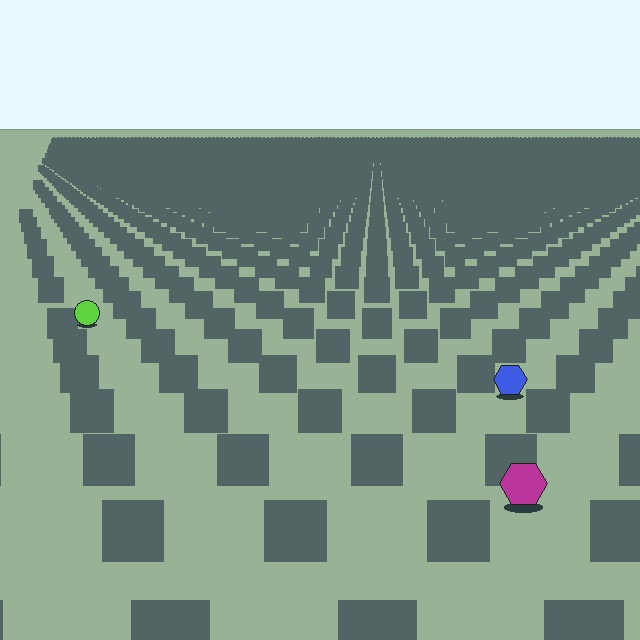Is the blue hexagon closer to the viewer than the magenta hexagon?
No. The magenta hexagon is closer — you can tell from the texture gradient: the ground texture is coarser near it.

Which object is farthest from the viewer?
The lime circle is farthest from the viewer. It appears smaller and the ground texture around it is denser.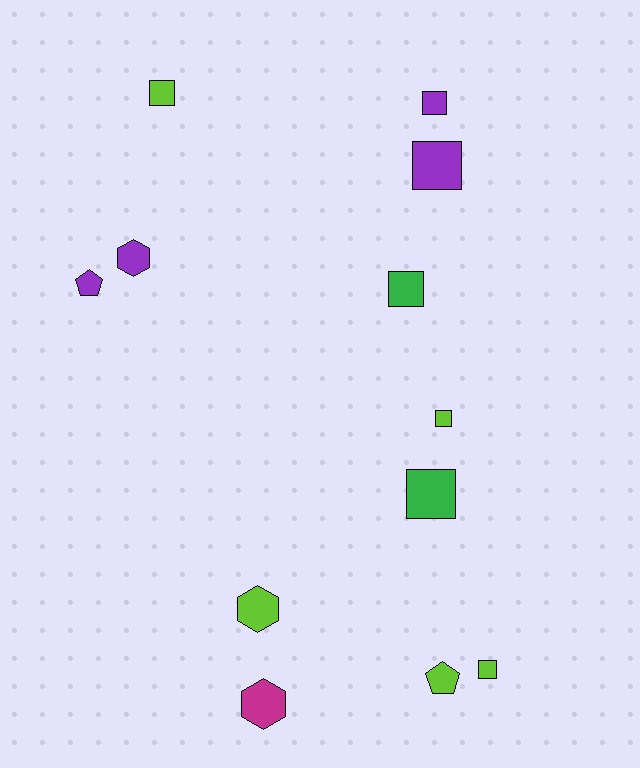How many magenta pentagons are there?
There are no magenta pentagons.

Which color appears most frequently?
Lime, with 5 objects.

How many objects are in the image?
There are 12 objects.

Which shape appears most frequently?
Square, with 7 objects.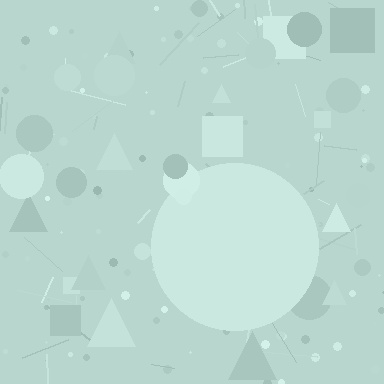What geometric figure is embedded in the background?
A circle is embedded in the background.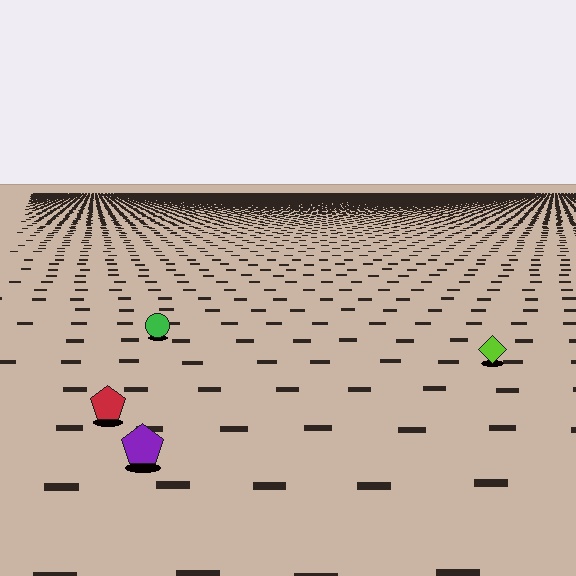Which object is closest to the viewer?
The purple pentagon is closest. The texture marks near it are larger and more spread out.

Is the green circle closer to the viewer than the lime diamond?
No. The lime diamond is closer — you can tell from the texture gradient: the ground texture is coarser near it.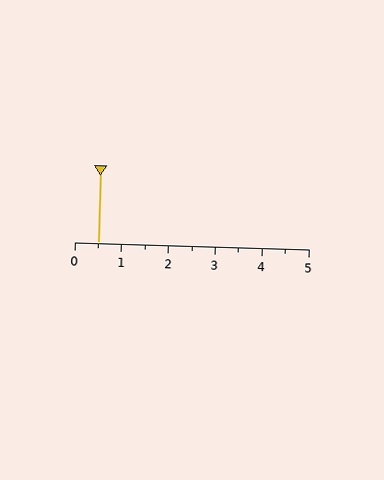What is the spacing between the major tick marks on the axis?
The major ticks are spaced 1 apart.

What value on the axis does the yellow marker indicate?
The marker indicates approximately 0.5.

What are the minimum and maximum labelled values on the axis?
The axis runs from 0 to 5.